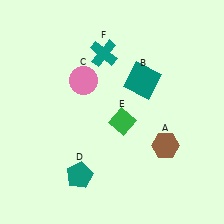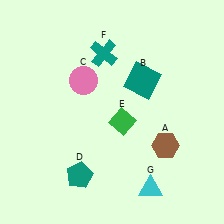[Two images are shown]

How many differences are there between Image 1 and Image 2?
There is 1 difference between the two images.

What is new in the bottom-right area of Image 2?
A cyan triangle (G) was added in the bottom-right area of Image 2.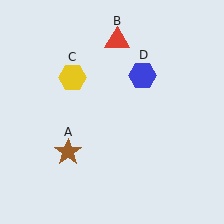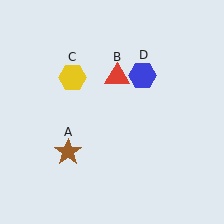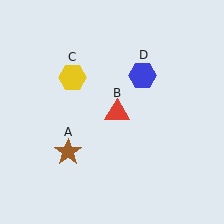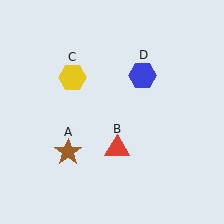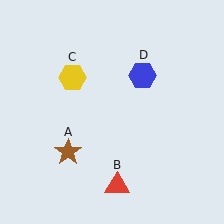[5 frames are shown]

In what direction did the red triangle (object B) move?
The red triangle (object B) moved down.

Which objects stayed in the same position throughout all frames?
Brown star (object A) and yellow hexagon (object C) and blue hexagon (object D) remained stationary.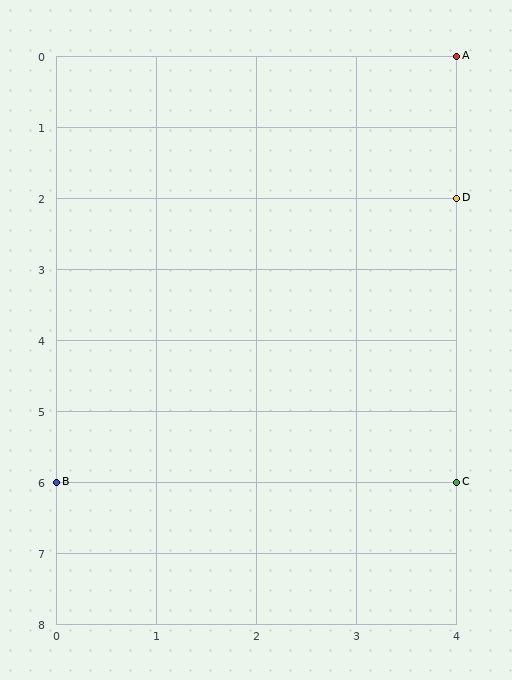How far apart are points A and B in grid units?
Points A and B are 4 columns and 6 rows apart (about 7.2 grid units diagonally).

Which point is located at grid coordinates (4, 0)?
Point A is at (4, 0).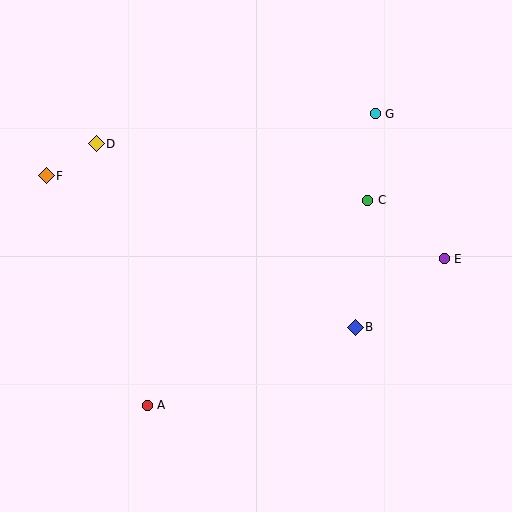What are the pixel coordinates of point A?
Point A is at (147, 405).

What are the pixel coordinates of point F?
Point F is at (46, 176).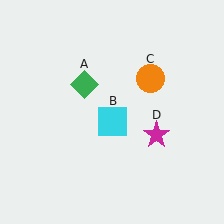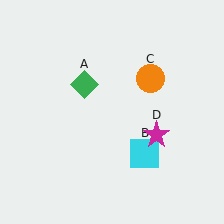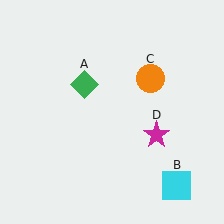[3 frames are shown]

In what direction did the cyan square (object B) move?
The cyan square (object B) moved down and to the right.